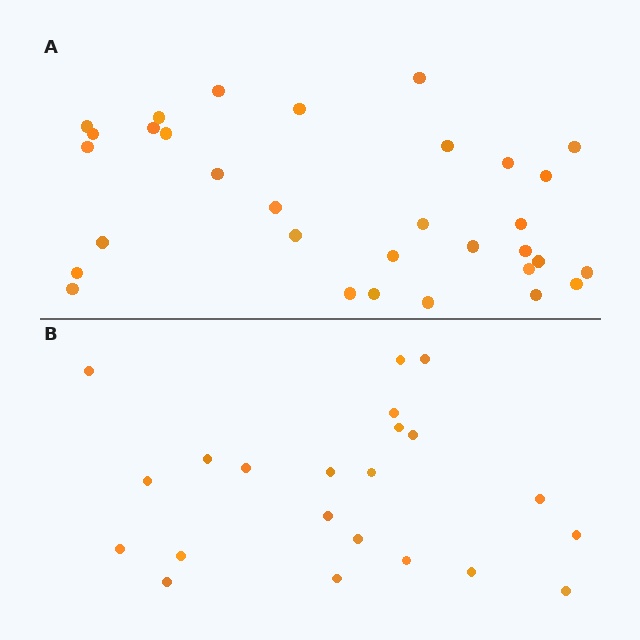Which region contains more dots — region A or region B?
Region A (the top region) has more dots.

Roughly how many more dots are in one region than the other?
Region A has roughly 10 or so more dots than region B.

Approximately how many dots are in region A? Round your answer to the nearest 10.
About 30 dots. (The exact count is 32, which rounds to 30.)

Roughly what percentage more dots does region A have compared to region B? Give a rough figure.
About 45% more.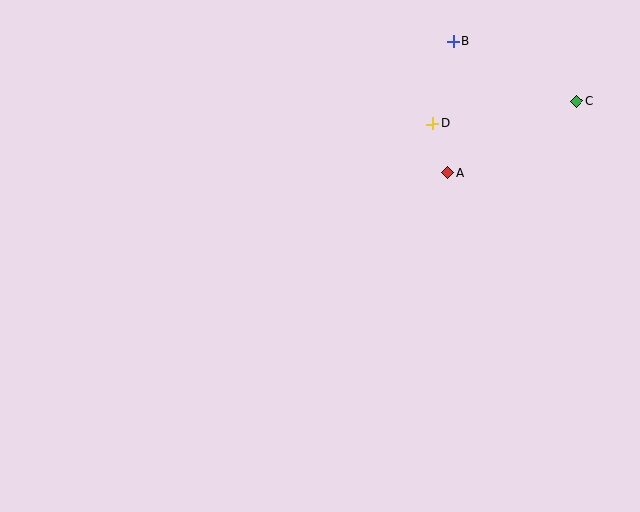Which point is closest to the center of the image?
Point A at (448, 173) is closest to the center.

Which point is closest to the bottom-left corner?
Point A is closest to the bottom-left corner.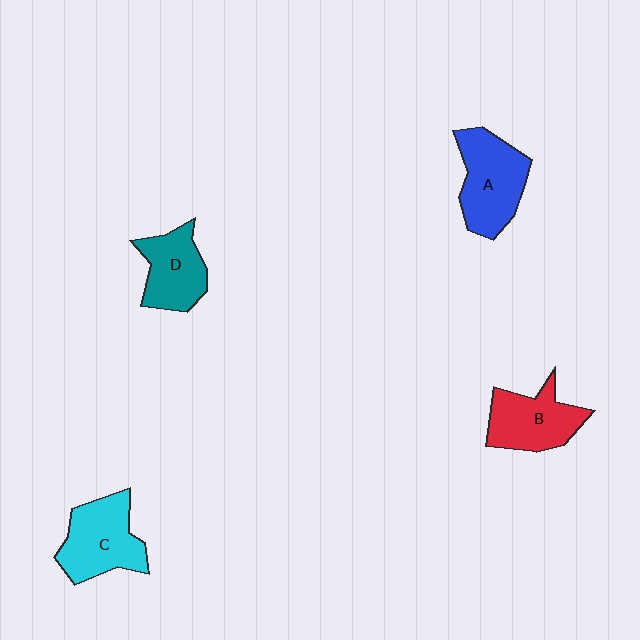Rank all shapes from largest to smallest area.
From largest to smallest: A (blue), C (cyan), B (red), D (teal).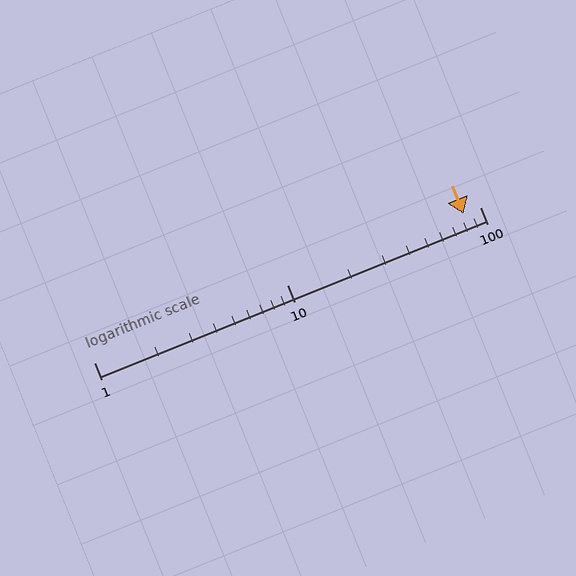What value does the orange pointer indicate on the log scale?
The pointer indicates approximately 82.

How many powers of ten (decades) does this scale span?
The scale spans 2 decades, from 1 to 100.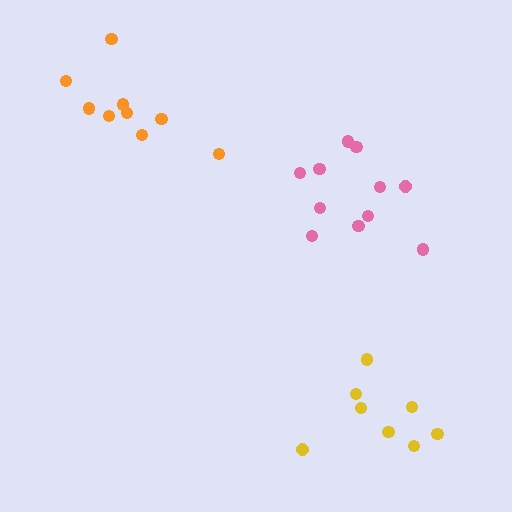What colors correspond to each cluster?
The clusters are colored: orange, yellow, pink.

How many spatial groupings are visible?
There are 3 spatial groupings.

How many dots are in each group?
Group 1: 9 dots, Group 2: 8 dots, Group 3: 11 dots (28 total).